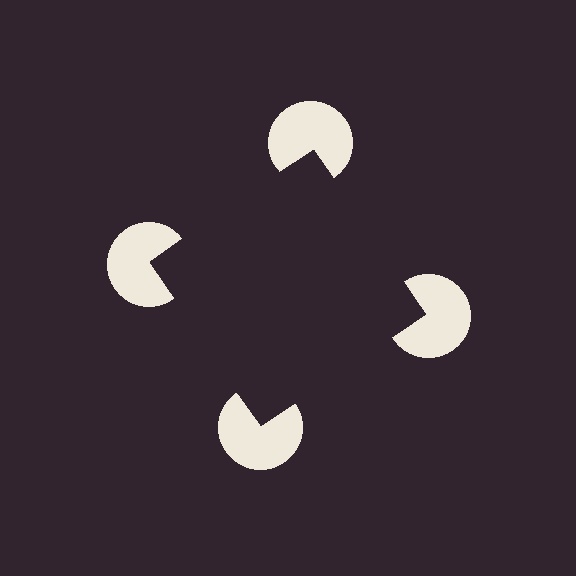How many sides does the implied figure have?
4 sides.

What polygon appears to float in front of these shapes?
An illusory square — its edges are inferred from the aligned wedge cuts in the pac-man discs, not physically drawn.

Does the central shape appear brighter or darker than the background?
It typically appears slightly darker than the background, even though no actual brightness change is drawn.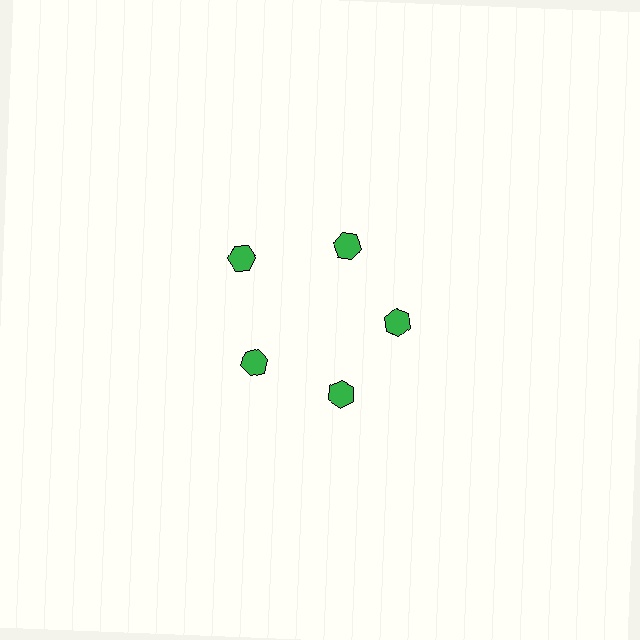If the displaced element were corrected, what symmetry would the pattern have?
It would have 5-fold rotational symmetry — the pattern would map onto itself every 72 degrees.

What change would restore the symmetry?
The symmetry would be restored by moving it inward, back onto the ring so that all 5 hexagons sit at equal angles and equal distance from the center.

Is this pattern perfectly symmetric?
No. The 5 green hexagons are arranged in a ring, but one element near the 10 o'clock position is pushed outward from the center, breaking the 5-fold rotational symmetry.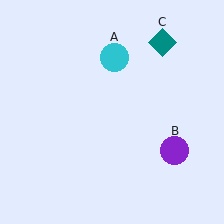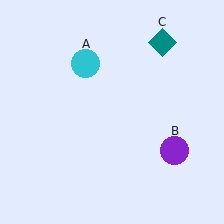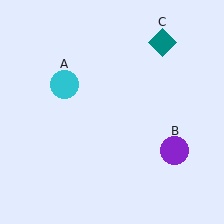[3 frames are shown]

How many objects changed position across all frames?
1 object changed position: cyan circle (object A).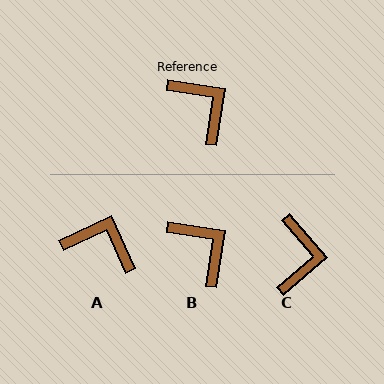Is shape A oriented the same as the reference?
No, it is off by about 34 degrees.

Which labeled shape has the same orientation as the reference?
B.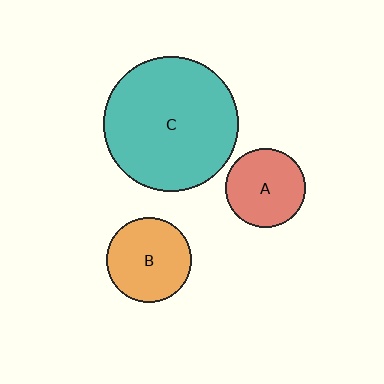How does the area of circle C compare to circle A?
Approximately 2.9 times.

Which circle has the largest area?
Circle C (teal).